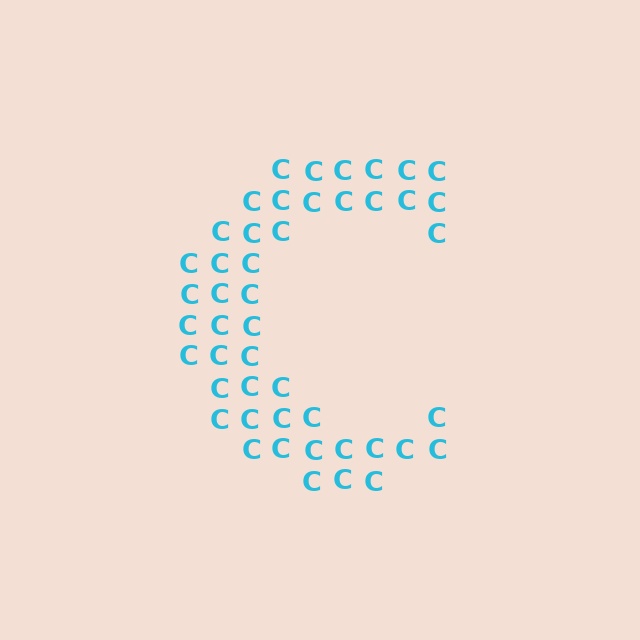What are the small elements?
The small elements are letter C's.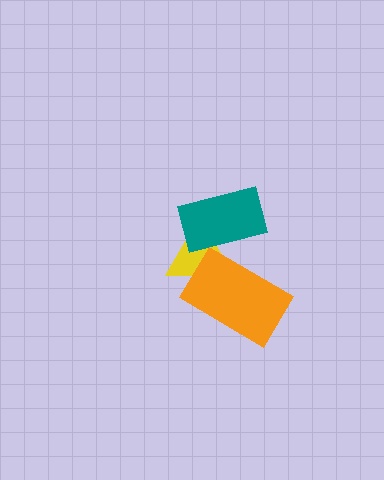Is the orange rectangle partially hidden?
Yes, it is partially covered by another shape.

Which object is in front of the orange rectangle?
The teal rectangle is in front of the orange rectangle.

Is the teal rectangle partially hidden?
No, no other shape covers it.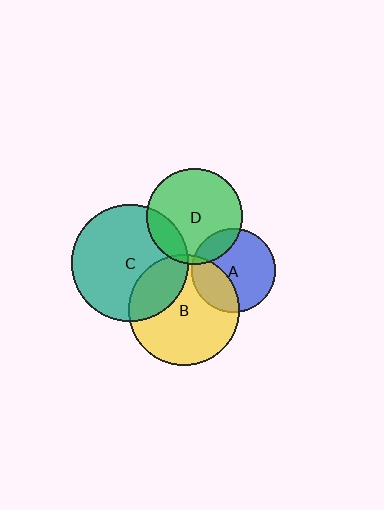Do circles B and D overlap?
Yes.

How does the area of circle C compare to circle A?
Approximately 2.0 times.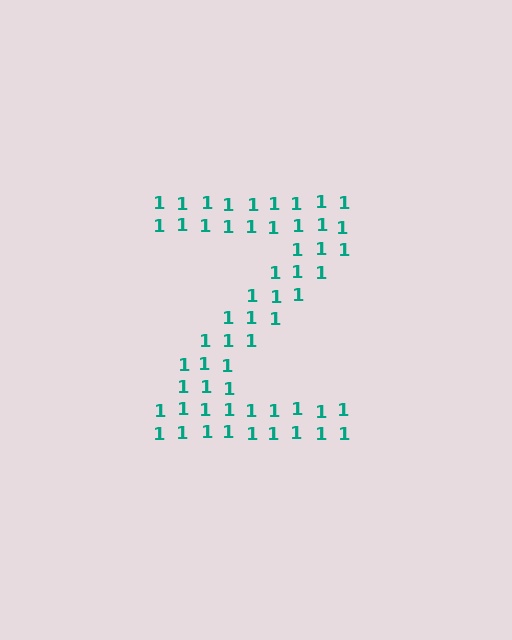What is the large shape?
The large shape is the letter Z.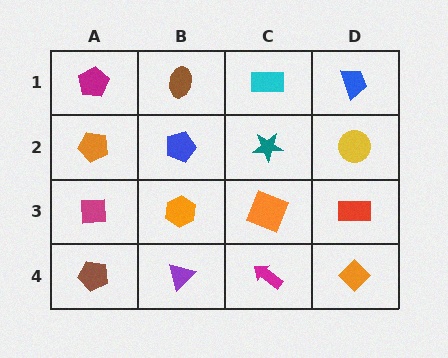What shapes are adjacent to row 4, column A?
A magenta square (row 3, column A), a purple triangle (row 4, column B).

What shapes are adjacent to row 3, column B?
A blue pentagon (row 2, column B), a purple triangle (row 4, column B), a magenta square (row 3, column A), an orange square (row 3, column C).